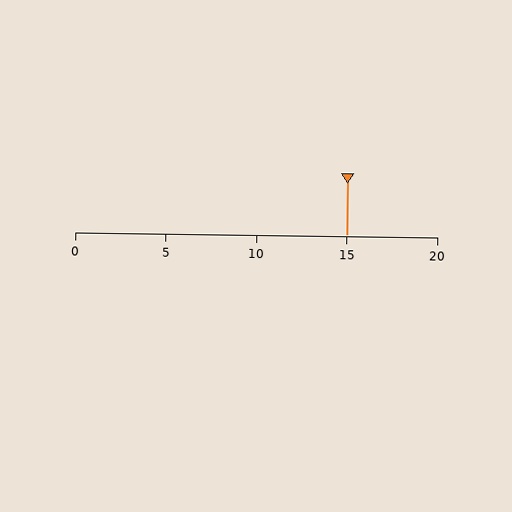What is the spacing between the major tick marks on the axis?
The major ticks are spaced 5 apart.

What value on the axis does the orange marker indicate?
The marker indicates approximately 15.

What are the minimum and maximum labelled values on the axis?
The axis runs from 0 to 20.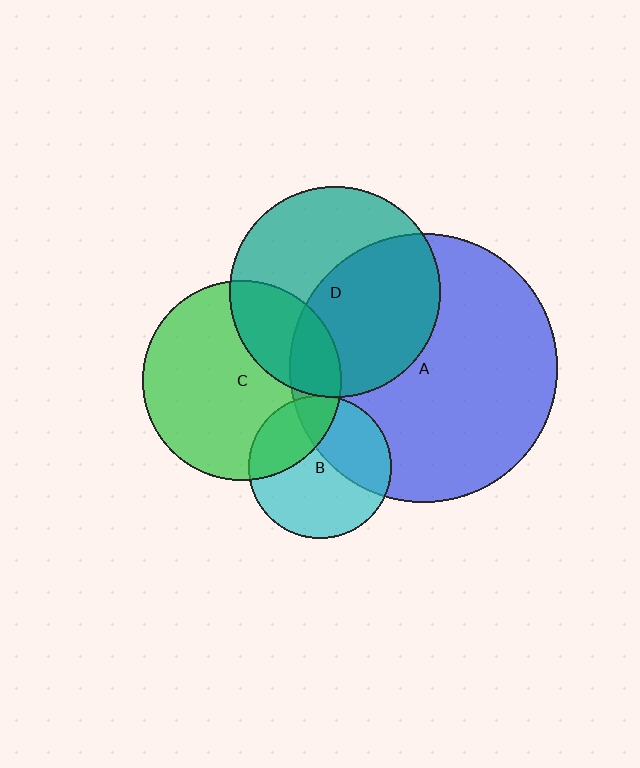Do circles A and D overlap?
Yes.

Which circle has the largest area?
Circle A (blue).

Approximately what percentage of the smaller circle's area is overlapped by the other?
Approximately 50%.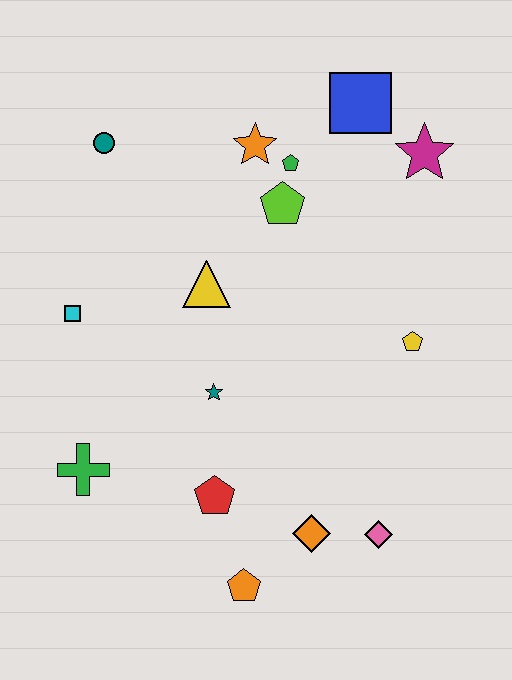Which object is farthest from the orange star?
The orange pentagon is farthest from the orange star.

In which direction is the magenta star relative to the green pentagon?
The magenta star is to the right of the green pentagon.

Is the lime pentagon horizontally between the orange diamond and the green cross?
Yes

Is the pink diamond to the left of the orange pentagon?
No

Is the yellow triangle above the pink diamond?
Yes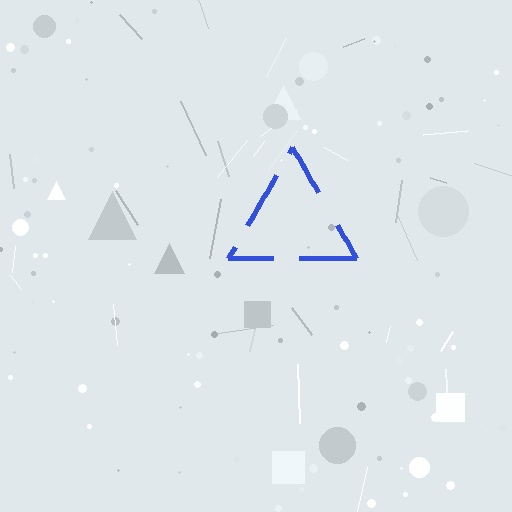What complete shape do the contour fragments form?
The contour fragments form a triangle.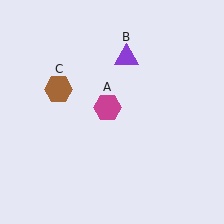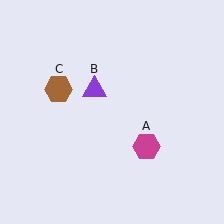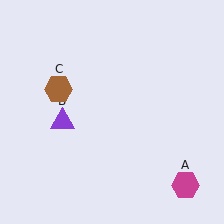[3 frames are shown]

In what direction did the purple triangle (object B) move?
The purple triangle (object B) moved down and to the left.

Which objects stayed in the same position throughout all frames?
Brown hexagon (object C) remained stationary.